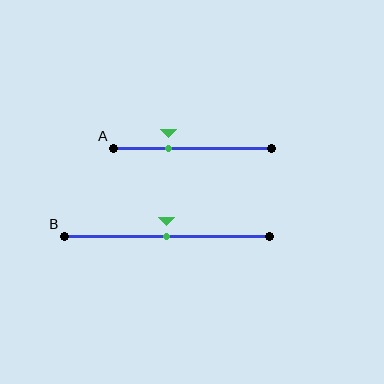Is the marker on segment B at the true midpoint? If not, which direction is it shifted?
Yes, the marker on segment B is at the true midpoint.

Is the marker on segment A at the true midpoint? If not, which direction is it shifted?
No, the marker on segment A is shifted to the left by about 15% of the segment length.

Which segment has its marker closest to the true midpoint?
Segment B has its marker closest to the true midpoint.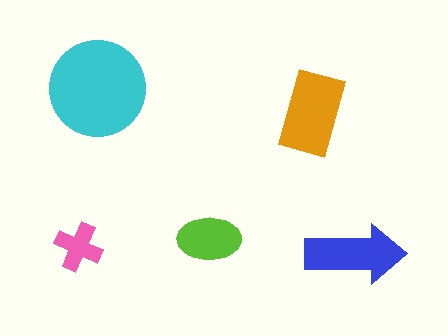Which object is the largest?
The cyan circle.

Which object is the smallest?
The pink cross.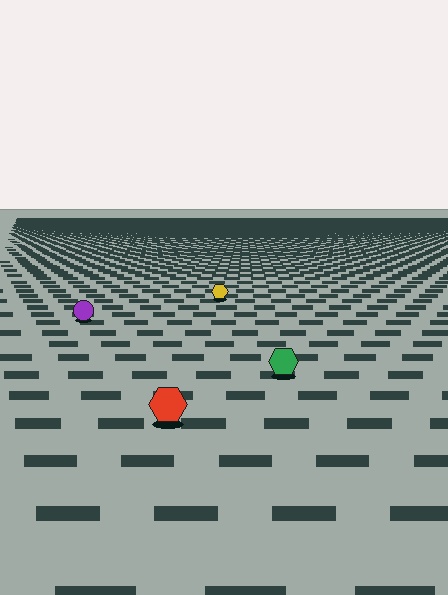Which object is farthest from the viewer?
The yellow hexagon is farthest from the viewer. It appears smaller and the ground texture around it is denser.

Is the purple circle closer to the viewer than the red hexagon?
No. The red hexagon is closer — you can tell from the texture gradient: the ground texture is coarser near it.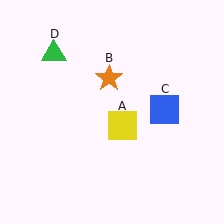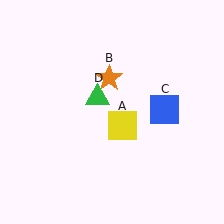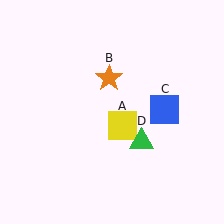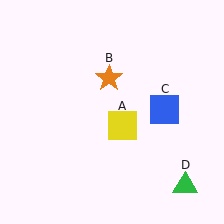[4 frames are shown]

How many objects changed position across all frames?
1 object changed position: green triangle (object D).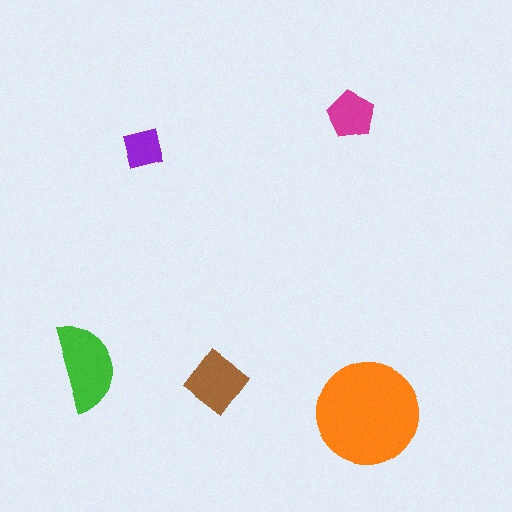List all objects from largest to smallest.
The orange circle, the green semicircle, the brown diamond, the magenta pentagon, the purple square.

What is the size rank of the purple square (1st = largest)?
5th.